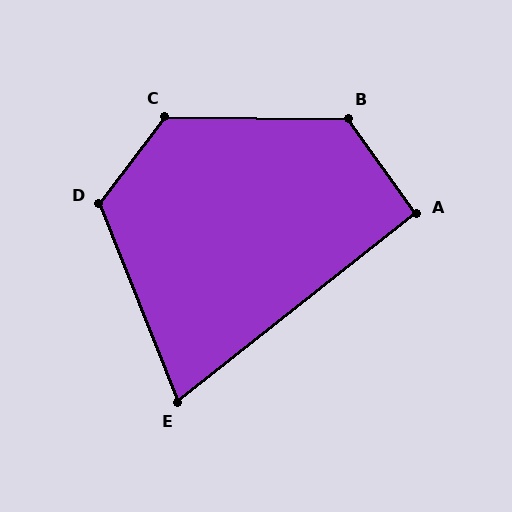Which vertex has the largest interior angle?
C, at approximately 127 degrees.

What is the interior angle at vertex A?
Approximately 93 degrees (approximately right).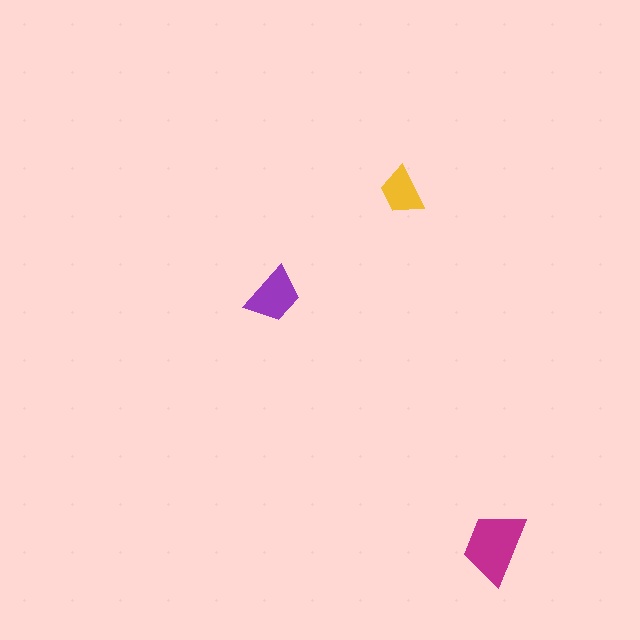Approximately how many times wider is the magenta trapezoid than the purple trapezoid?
About 1.5 times wider.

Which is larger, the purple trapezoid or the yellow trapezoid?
The purple one.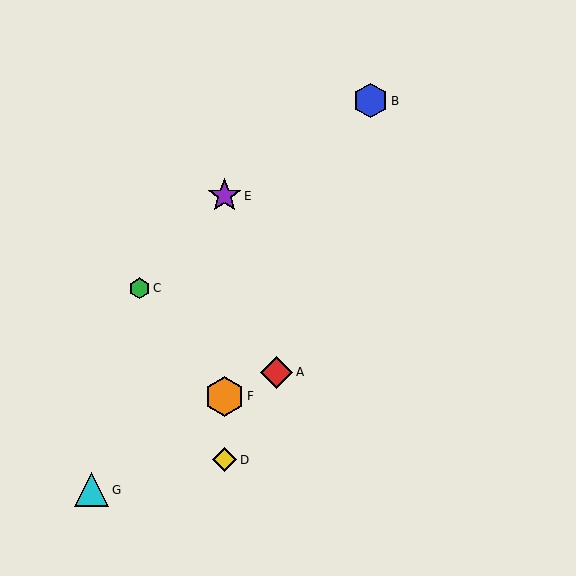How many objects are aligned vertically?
3 objects (D, E, F) are aligned vertically.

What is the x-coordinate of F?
Object F is at x≈224.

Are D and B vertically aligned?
No, D is at x≈224 and B is at x≈371.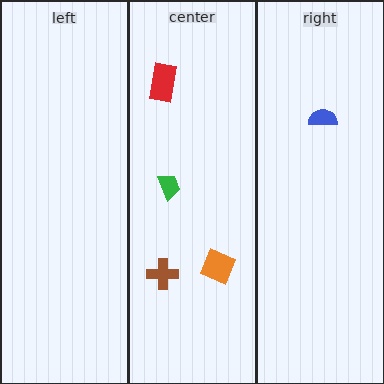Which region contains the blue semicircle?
The right region.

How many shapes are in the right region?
1.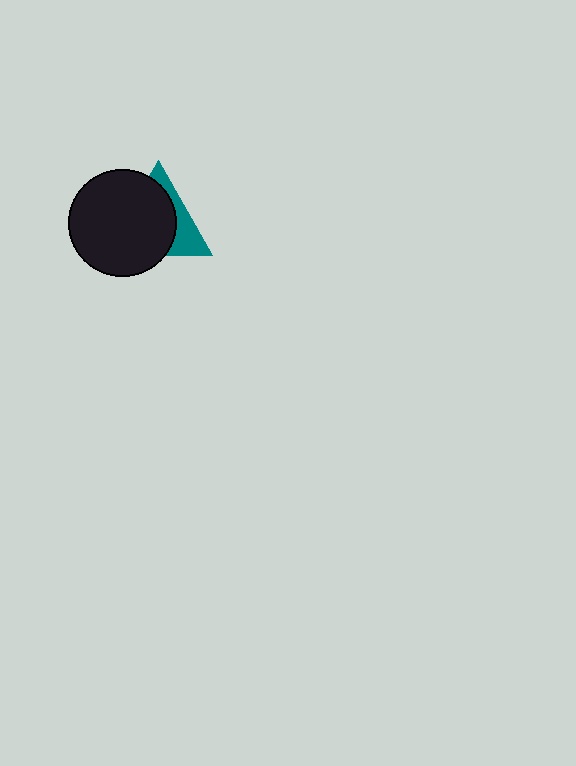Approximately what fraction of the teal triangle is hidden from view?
Roughly 67% of the teal triangle is hidden behind the black circle.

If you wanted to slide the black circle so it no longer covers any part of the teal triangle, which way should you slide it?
Slide it toward the lower-left — that is the most direct way to separate the two shapes.